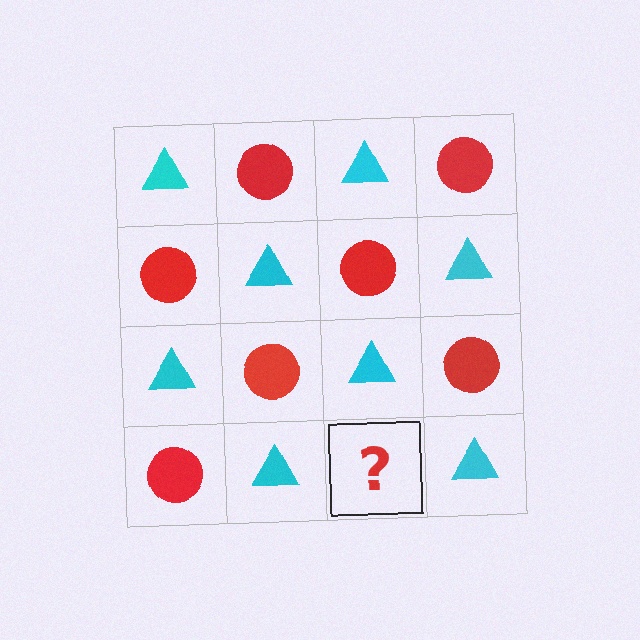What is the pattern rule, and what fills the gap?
The rule is that it alternates cyan triangle and red circle in a checkerboard pattern. The gap should be filled with a red circle.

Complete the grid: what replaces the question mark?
The question mark should be replaced with a red circle.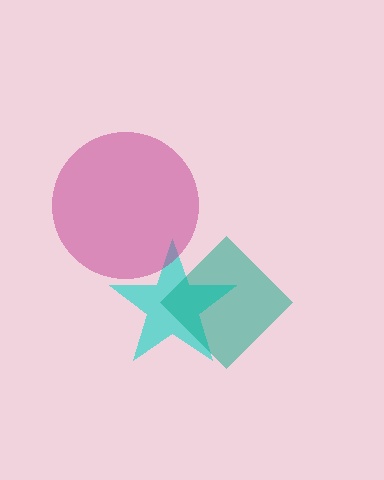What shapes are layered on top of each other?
The layered shapes are: a cyan star, a magenta circle, a teal diamond.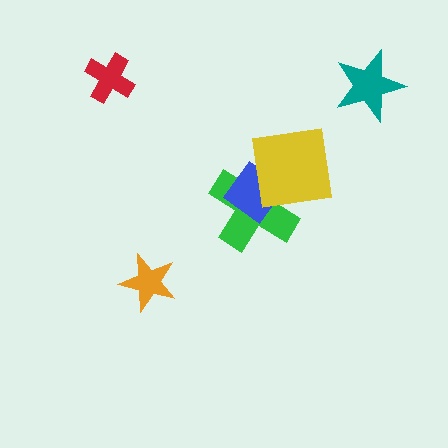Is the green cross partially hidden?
Yes, it is partially covered by another shape.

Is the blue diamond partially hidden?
Yes, it is partially covered by another shape.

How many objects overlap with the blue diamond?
2 objects overlap with the blue diamond.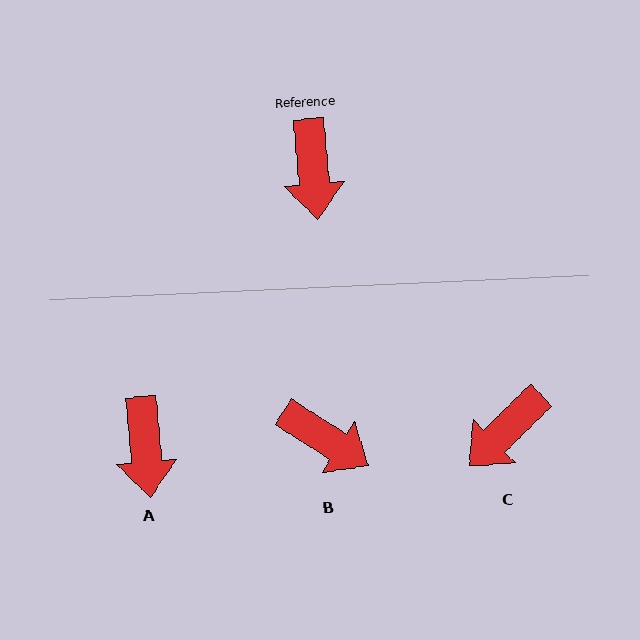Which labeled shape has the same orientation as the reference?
A.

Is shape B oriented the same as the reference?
No, it is off by about 53 degrees.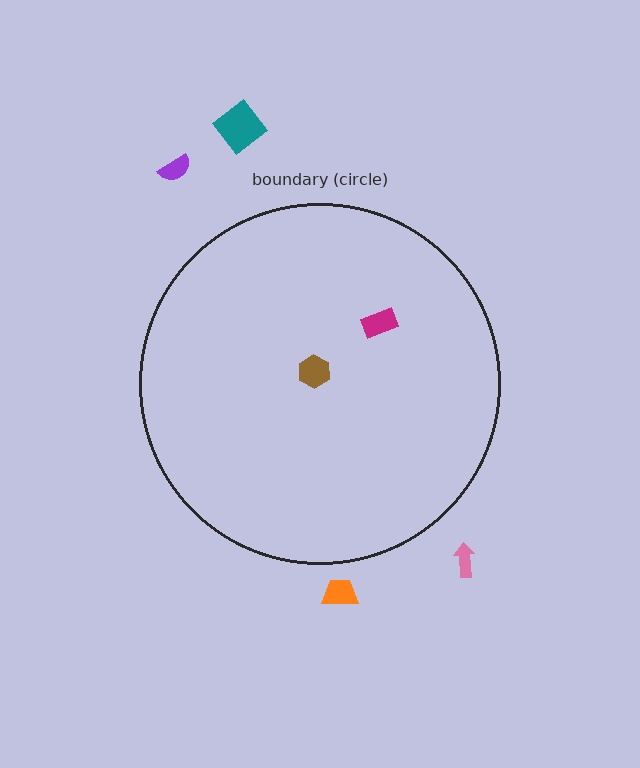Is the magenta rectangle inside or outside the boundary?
Inside.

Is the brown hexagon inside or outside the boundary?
Inside.